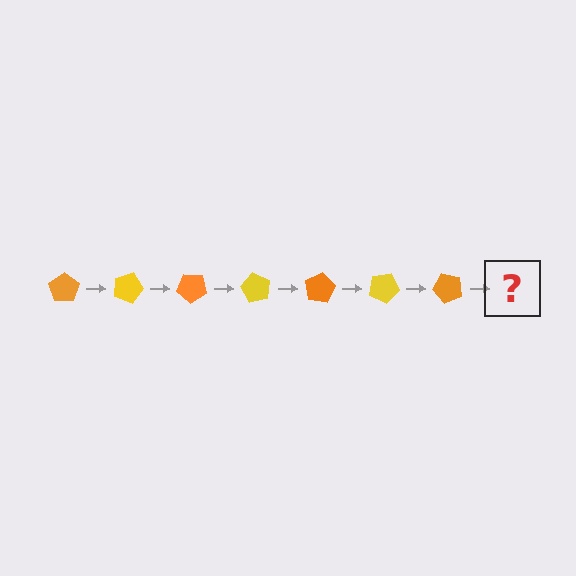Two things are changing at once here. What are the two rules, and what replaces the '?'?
The two rules are that it rotates 20 degrees each step and the color cycles through orange and yellow. The '?' should be a yellow pentagon, rotated 140 degrees from the start.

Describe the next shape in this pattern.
It should be a yellow pentagon, rotated 140 degrees from the start.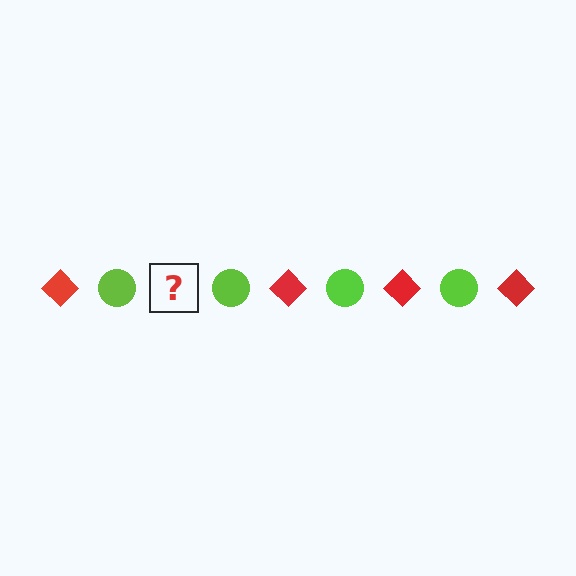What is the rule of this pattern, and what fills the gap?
The rule is that the pattern alternates between red diamond and lime circle. The gap should be filled with a red diamond.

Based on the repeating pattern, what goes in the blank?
The blank should be a red diamond.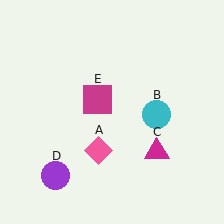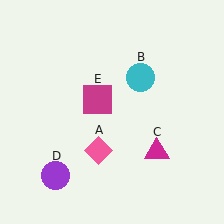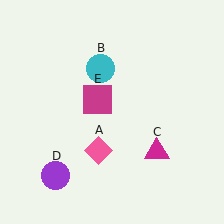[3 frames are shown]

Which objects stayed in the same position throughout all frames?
Pink diamond (object A) and magenta triangle (object C) and purple circle (object D) and magenta square (object E) remained stationary.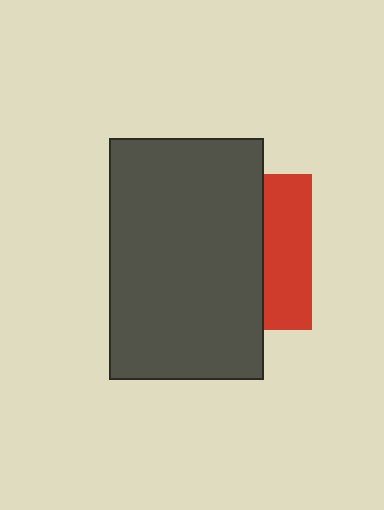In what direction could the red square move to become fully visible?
The red square could move right. That would shift it out from behind the dark gray rectangle entirely.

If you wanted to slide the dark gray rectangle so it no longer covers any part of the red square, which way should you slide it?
Slide it left — that is the most direct way to separate the two shapes.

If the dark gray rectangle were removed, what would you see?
You would see the complete red square.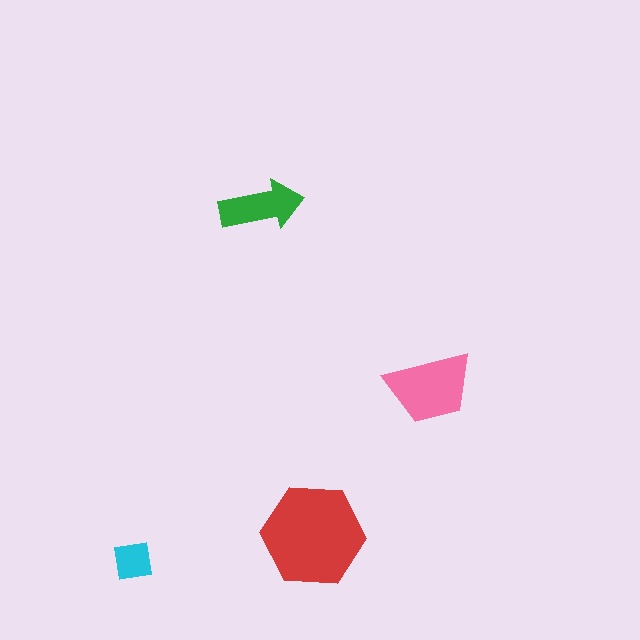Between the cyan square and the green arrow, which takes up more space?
The green arrow.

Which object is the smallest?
The cyan square.